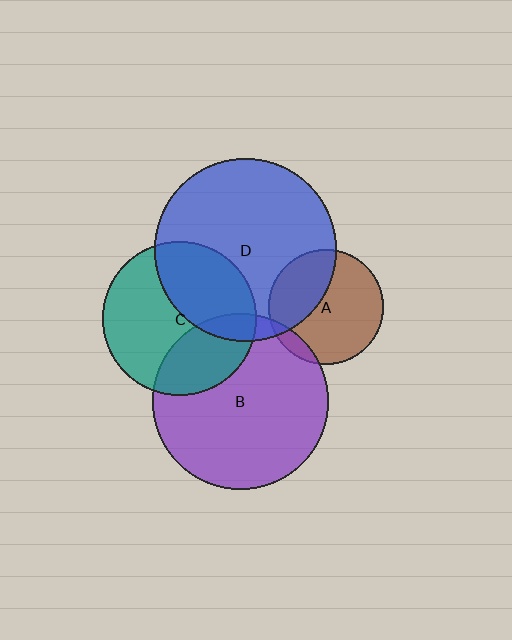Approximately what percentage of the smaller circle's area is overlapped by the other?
Approximately 30%.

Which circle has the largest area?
Circle D (blue).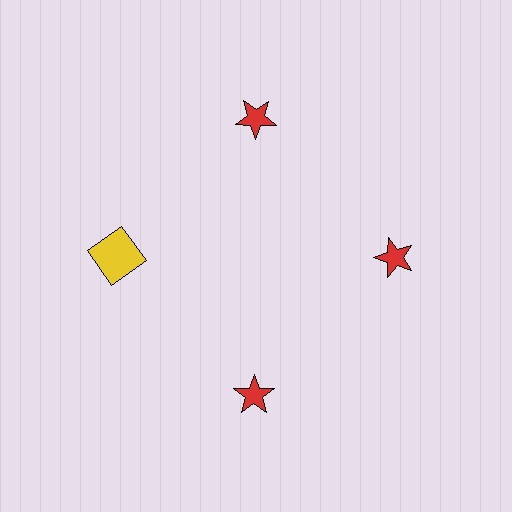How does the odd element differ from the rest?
It differs in both color (yellow instead of red) and shape (square instead of star).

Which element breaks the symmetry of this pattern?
The yellow square at roughly the 9 o'clock position breaks the symmetry. All other shapes are red stars.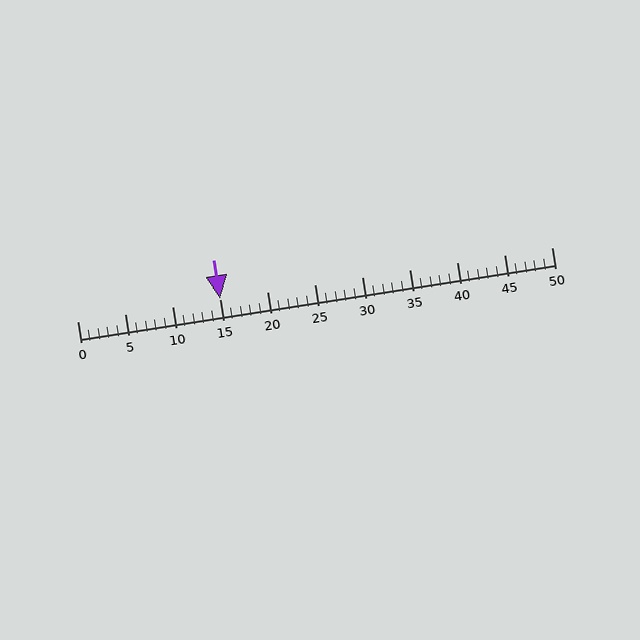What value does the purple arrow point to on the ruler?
The purple arrow points to approximately 15.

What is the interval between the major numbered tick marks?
The major tick marks are spaced 5 units apart.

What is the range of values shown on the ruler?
The ruler shows values from 0 to 50.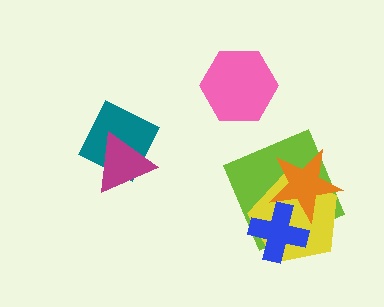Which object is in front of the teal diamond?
The magenta triangle is in front of the teal diamond.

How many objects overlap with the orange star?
3 objects overlap with the orange star.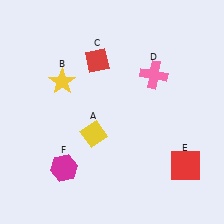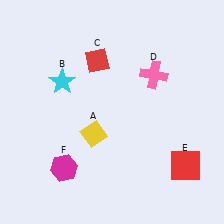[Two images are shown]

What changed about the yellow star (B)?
In Image 1, B is yellow. In Image 2, it changed to cyan.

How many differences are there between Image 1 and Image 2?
There is 1 difference between the two images.